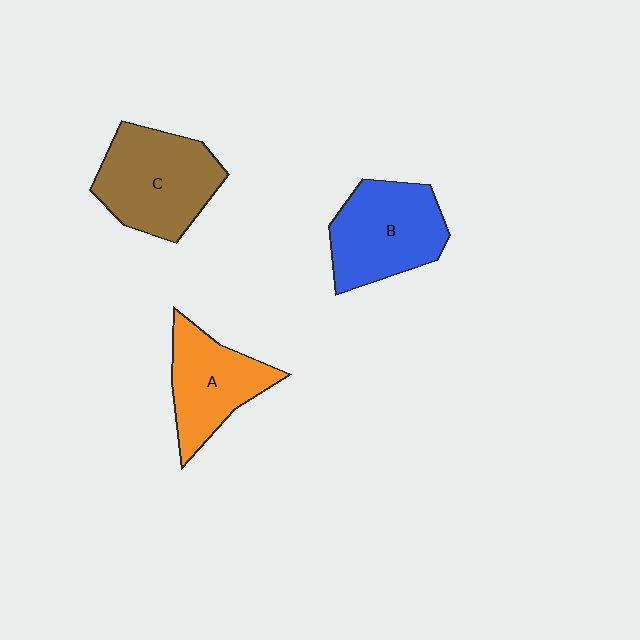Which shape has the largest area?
Shape C (brown).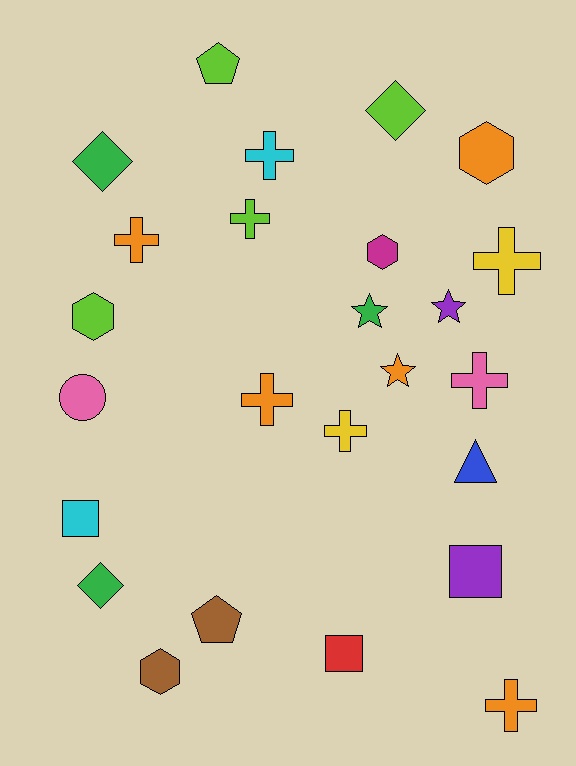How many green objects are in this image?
There are 3 green objects.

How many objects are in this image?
There are 25 objects.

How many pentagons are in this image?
There are 2 pentagons.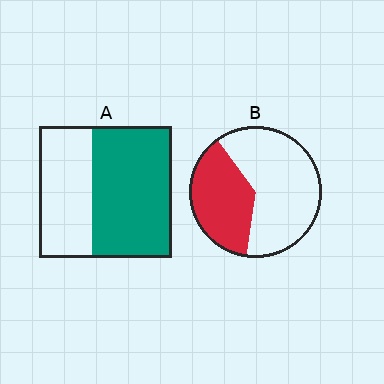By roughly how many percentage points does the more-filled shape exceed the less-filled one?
By roughly 20 percentage points (A over B).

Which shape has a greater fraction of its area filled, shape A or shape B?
Shape A.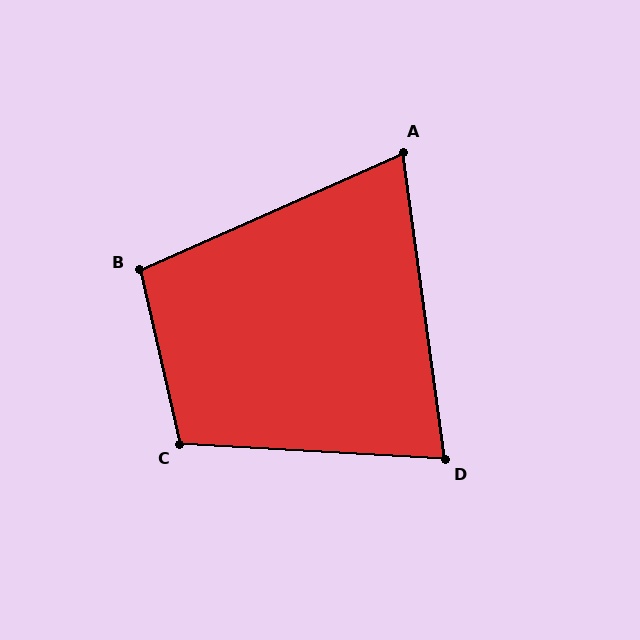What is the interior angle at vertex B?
Approximately 101 degrees (obtuse).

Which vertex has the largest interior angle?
C, at approximately 106 degrees.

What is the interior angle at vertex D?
Approximately 79 degrees (acute).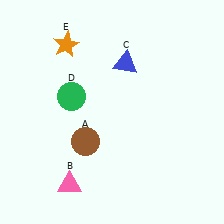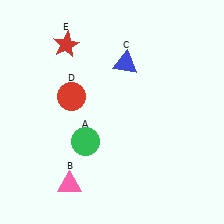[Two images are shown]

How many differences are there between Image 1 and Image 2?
There are 3 differences between the two images.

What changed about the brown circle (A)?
In Image 1, A is brown. In Image 2, it changed to green.